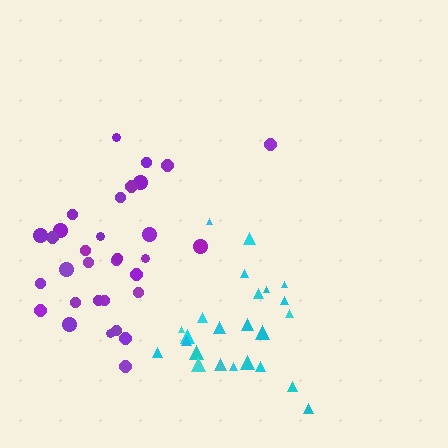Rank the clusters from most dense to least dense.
purple, cyan.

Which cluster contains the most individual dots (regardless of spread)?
Purple (32).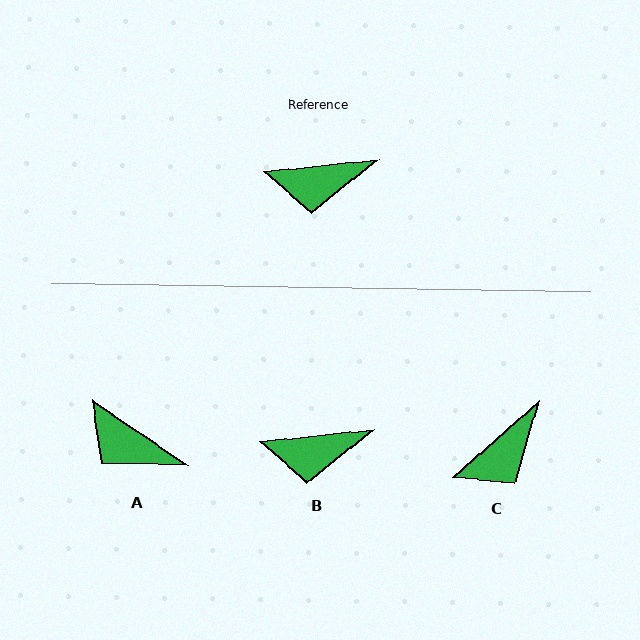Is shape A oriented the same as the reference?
No, it is off by about 40 degrees.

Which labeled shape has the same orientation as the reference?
B.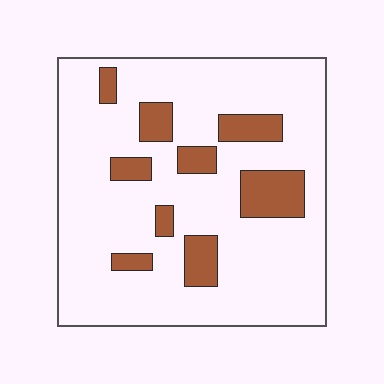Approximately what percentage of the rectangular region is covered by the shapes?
Approximately 15%.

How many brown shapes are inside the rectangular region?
9.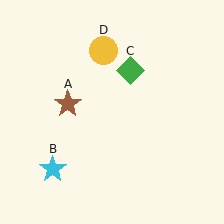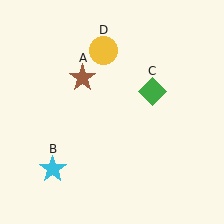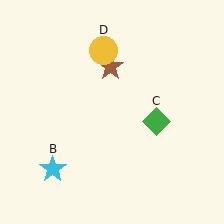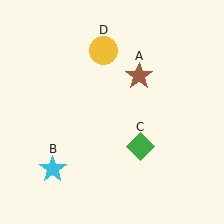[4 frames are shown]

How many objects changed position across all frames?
2 objects changed position: brown star (object A), green diamond (object C).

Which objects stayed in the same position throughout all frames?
Cyan star (object B) and yellow circle (object D) remained stationary.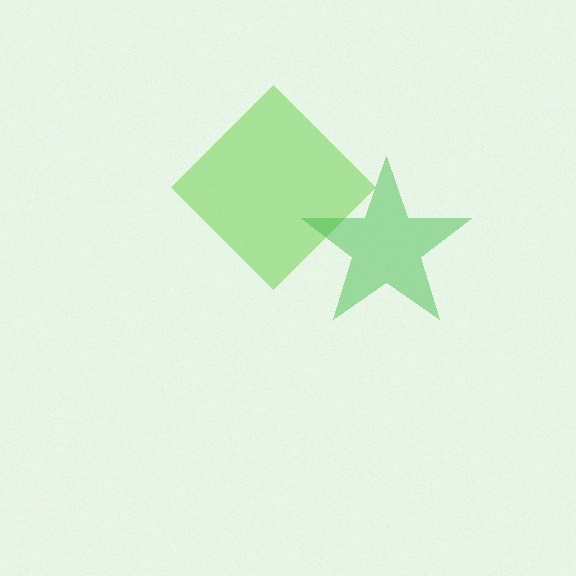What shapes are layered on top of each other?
The layered shapes are: a lime diamond, a green star.